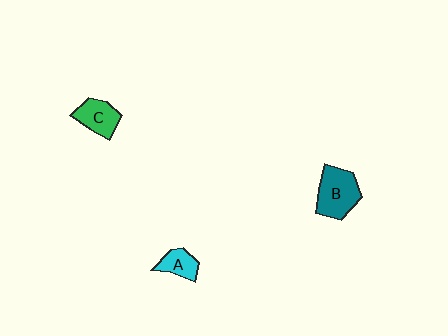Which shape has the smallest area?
Shape A (cyan).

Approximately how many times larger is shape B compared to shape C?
Approximately 1.5 times.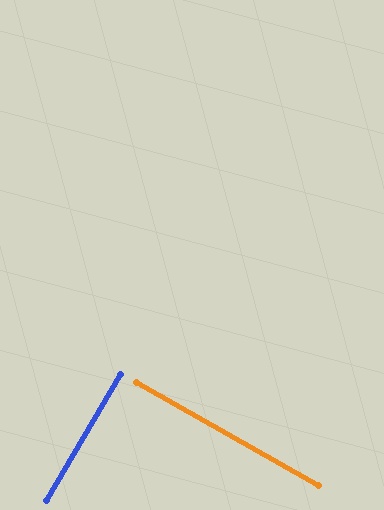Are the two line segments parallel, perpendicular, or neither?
Perpendicular — they meet at approximately 89°.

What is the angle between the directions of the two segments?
Approximately 89 degrees.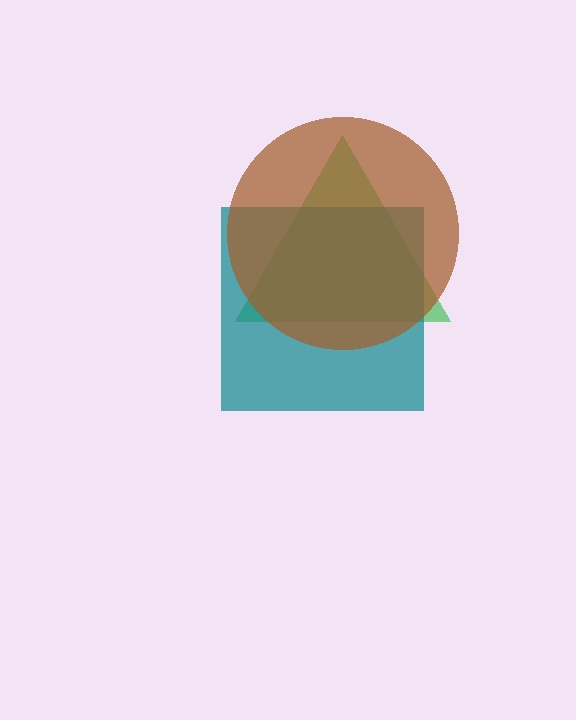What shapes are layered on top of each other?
The layered shapes are: a green triangle, a teal square, a brown circle.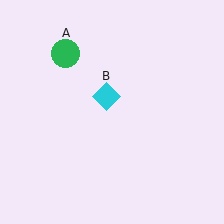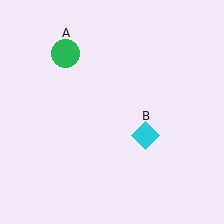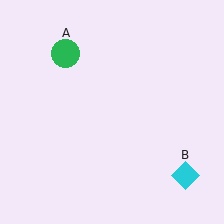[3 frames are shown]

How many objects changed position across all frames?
1 object changed position: cyan diamond (object B).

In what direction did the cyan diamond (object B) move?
The cyan diamond (object B) moved down and to the right.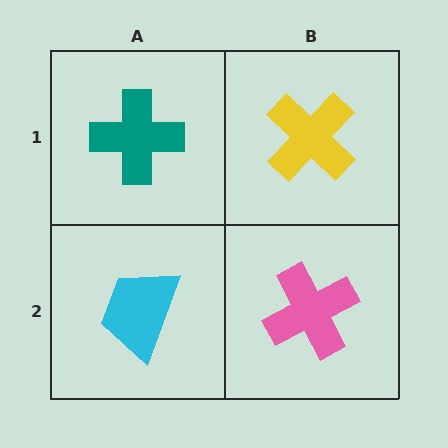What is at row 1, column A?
A teal cross.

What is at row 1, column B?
A yellow cross.